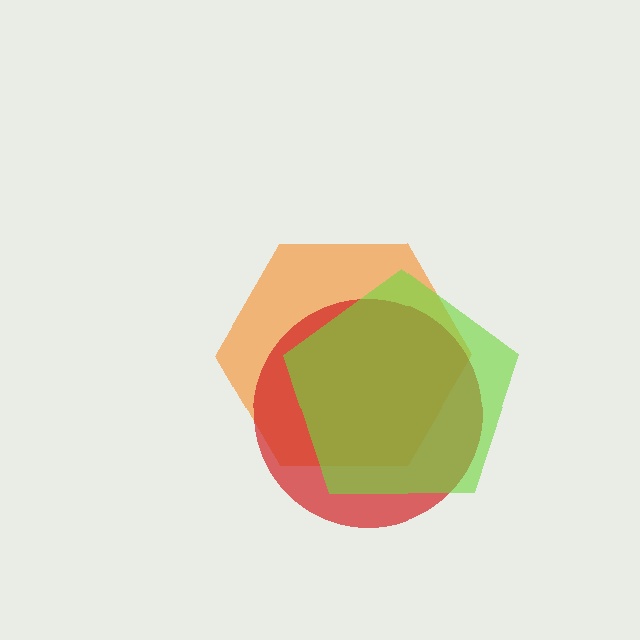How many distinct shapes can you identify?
There are 3 distinct shapes: an orange hexagon, a red circle, a lime pentagon.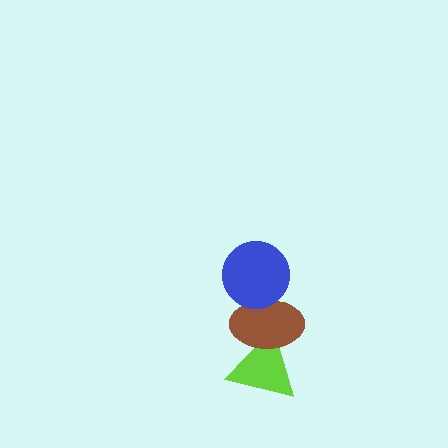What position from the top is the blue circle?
The blue circle is 1st from the top.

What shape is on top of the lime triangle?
The brown ellipse is on top of the lime triangle.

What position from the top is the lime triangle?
The lime triangle is 3rd from the top.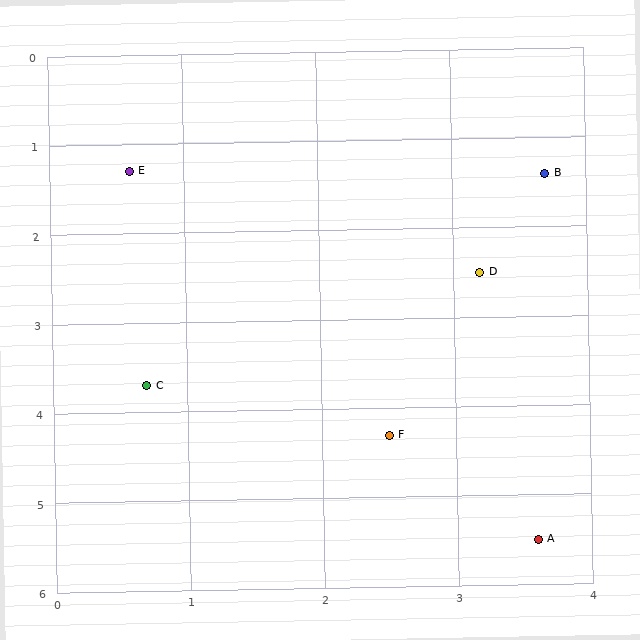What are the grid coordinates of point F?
Point F is at approximately (2.5, 4.3).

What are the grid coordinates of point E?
Point E is at approximately (0.6, 1.3).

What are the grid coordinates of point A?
Point A is at approximately (3.6, 5.5).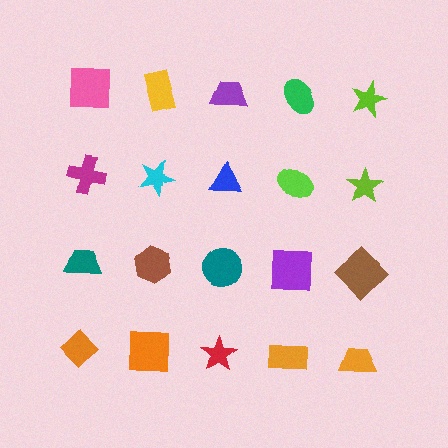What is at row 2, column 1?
A magenta cross.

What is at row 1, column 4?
A green ellipse.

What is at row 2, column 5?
A lime star.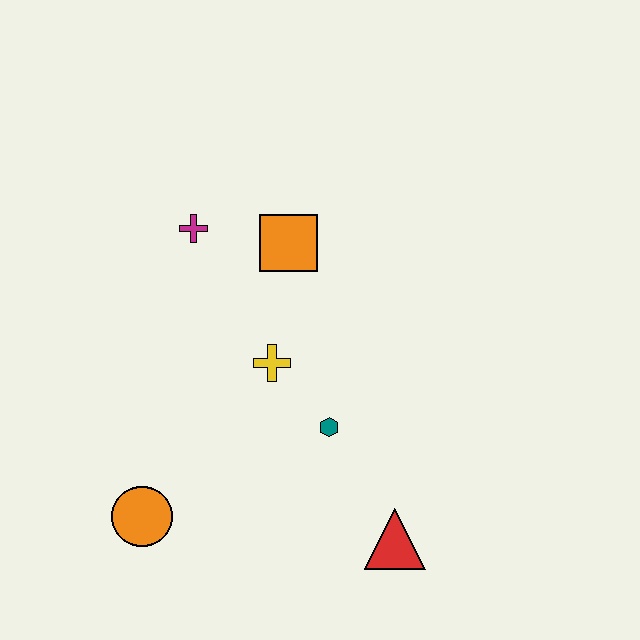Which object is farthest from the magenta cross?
The red triangle is farthest from the magenta cross.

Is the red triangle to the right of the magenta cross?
Yes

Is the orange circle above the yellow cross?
No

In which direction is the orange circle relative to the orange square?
The orange circle is below the orange square.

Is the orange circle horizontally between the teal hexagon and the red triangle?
No